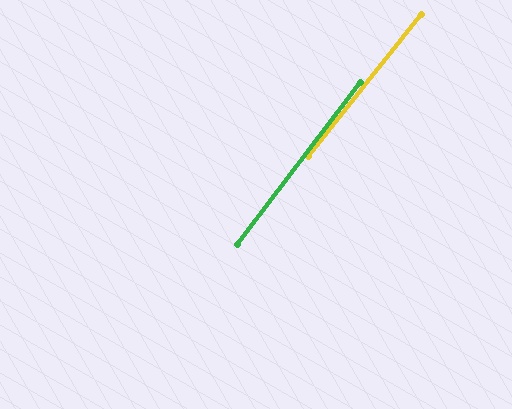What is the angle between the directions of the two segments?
Approximately 1 degree.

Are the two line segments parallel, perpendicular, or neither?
Parallel — their directions differ by only 1.1°.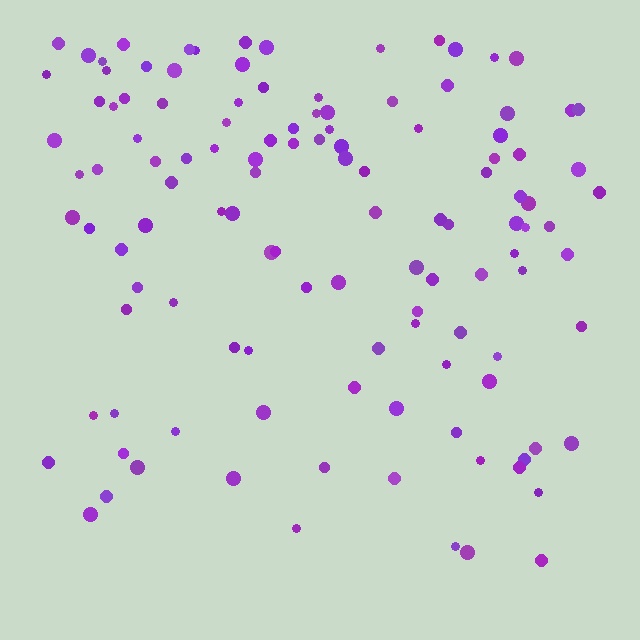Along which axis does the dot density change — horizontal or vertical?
Vertical.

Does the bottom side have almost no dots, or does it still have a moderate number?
Still a moderate number, just noticeably fewer than the top.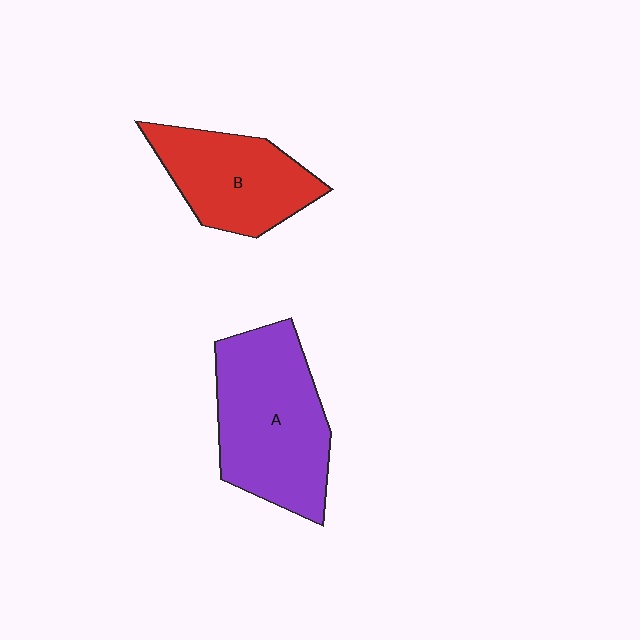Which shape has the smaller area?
Shape B (red).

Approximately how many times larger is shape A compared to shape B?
Approximately 1.4 times.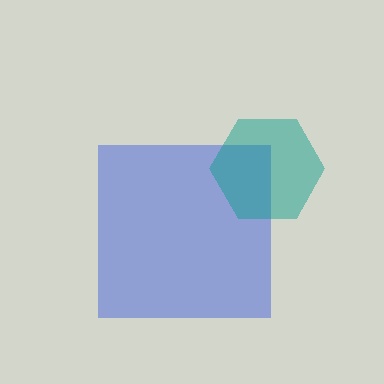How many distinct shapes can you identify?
There are 2 distinct shapes: a blue square, a teal hexagon.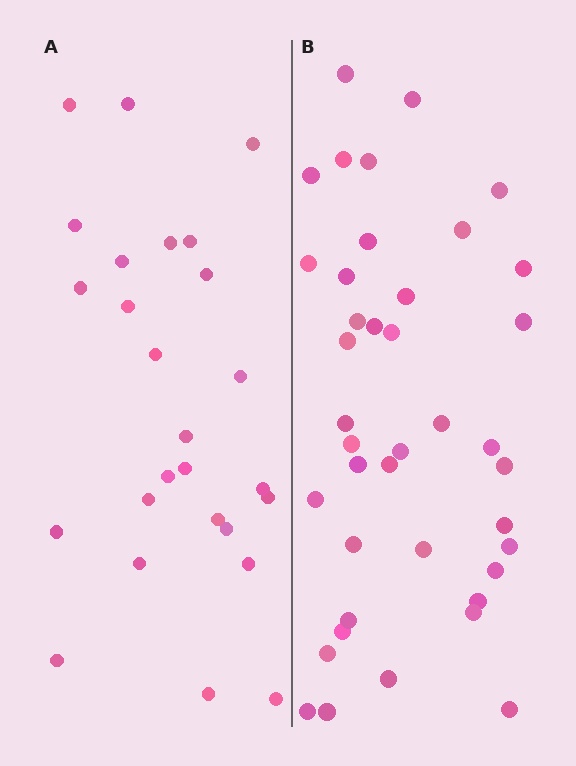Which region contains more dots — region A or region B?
Region B (the right region) has more dots.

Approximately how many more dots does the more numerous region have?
Region B has approximately 15 more dots than region A.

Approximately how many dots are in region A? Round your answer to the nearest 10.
About 30 dots. (The exact count is 26, which rounds to 30.)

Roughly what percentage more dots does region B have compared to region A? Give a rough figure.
About 55% more.